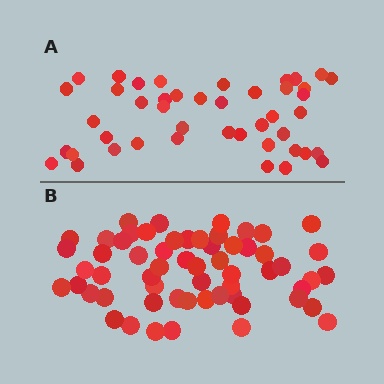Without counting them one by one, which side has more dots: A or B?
Region B (the bottom region) has more dots.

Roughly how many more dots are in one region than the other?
Region B has approximately 15 more dots than region A.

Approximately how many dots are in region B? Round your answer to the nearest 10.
About 60 dots. (The exact count is 59, which rounds to 60.)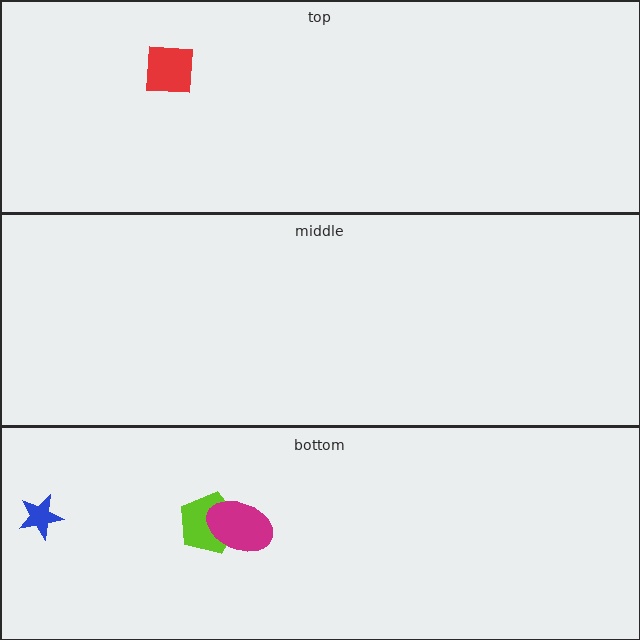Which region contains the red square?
The top region.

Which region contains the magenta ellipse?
The bottom region.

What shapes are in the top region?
The red square.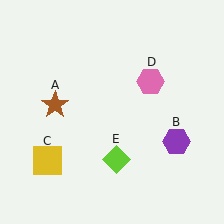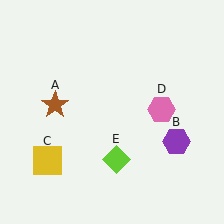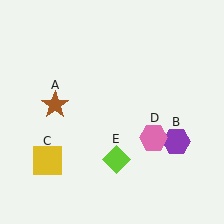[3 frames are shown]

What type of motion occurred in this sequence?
The pink hexagon (object D) rotated clockwise around the center of the scene.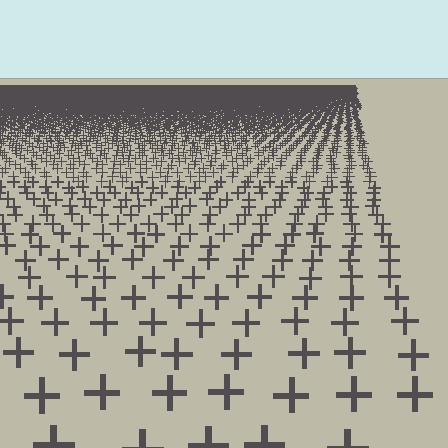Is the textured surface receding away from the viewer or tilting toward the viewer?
The surface is receding away from the viewer. Texture elements get smaller and denser toward the top.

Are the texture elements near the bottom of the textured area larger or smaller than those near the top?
Larger. Near the bottom, elements are closer to the viewer and appear at a bigger on-screen size.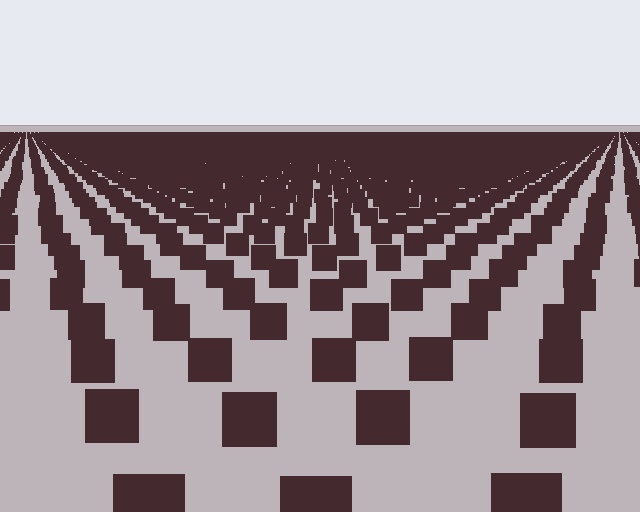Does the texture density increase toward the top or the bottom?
Density increases toward the top.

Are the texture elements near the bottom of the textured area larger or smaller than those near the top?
Larger. Near the bottom, elements are closer to the viewer and appear at a bigger on-screen size.